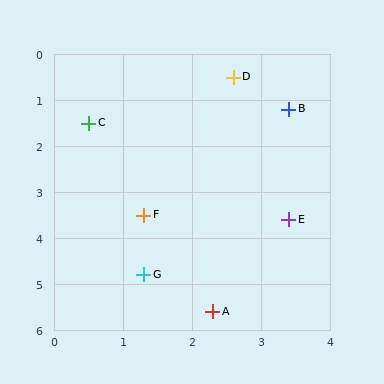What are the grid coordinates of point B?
Point B is at approximately (3.4, 1.2).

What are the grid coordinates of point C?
Point C is at approximately (0.5, 1.5).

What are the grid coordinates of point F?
Point F is at approximately (1.3, 3.5).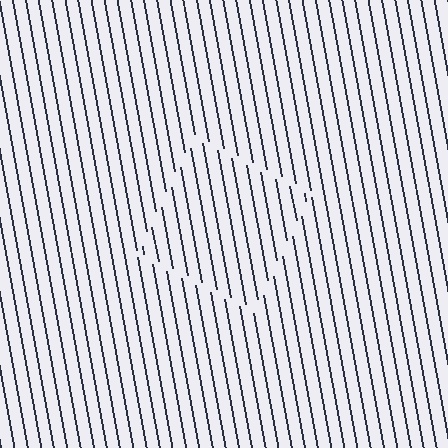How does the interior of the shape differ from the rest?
The interior of the shape contains the same grating, shifted by half a period — the contour is defined by the phase discontinuity where line-ends from the inner and outer gratings abut.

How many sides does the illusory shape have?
4 sides — the line-ends trace a square.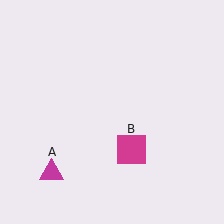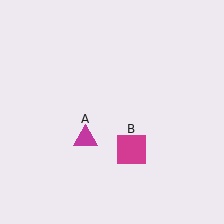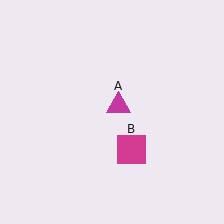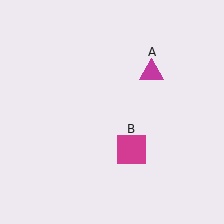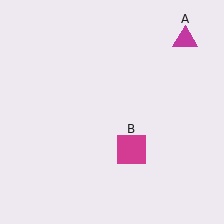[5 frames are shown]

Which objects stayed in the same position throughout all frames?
Magenta square (object B) remained stationary.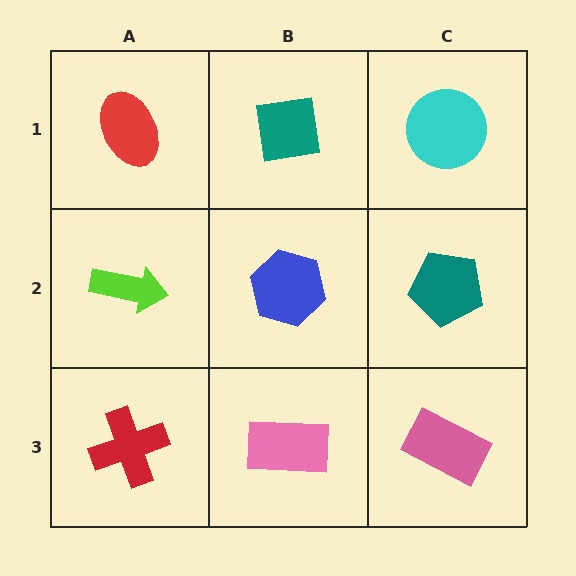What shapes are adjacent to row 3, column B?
A blue hexagon (row 2, column B), a red cross (row 3, column A), a pink rectangle (row 3, column C).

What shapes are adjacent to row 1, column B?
A blue hexagon (row 2, column B), a red ellipse (row 1, column A), a cyan circle (row 1, column C).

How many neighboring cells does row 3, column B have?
3.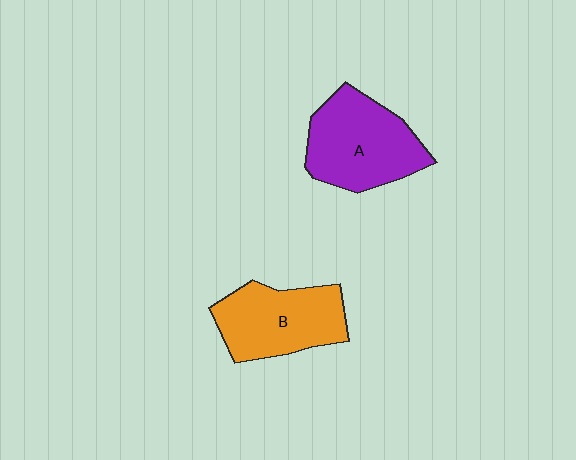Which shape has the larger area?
Shape A (purple).